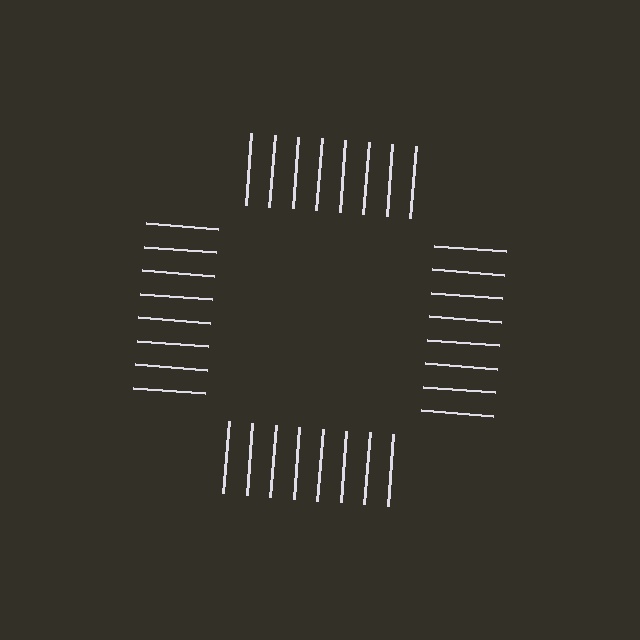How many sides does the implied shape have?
4 sides — the line-ends trace a square.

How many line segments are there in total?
32 — 8 along each of the 4 edges.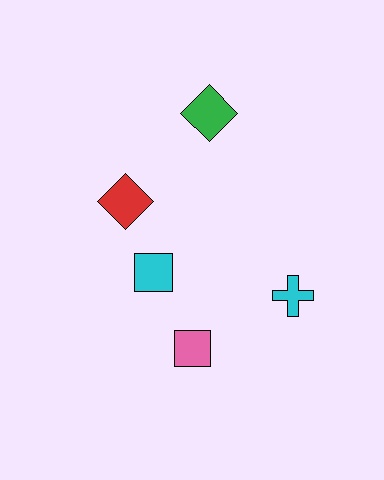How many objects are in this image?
There are 5 objects.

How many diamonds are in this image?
There are 2 diamonds.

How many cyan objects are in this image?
There are 2 cyan objects.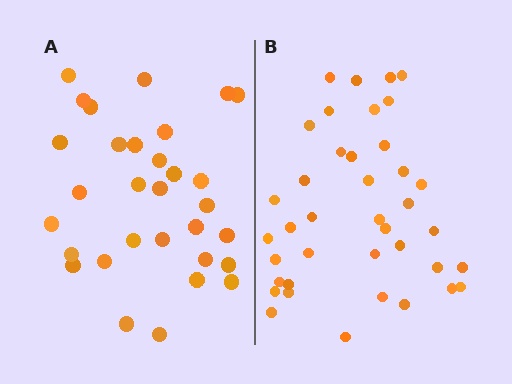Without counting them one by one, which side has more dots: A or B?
Region B (the right region) has more dots.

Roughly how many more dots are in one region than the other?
Region B has roughly 8 or so more dots than region A.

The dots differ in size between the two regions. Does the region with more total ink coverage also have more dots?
No. Region A has more total ink coverage because its dots are larger, but region B actually contains more individual dots. Total area can be misleading — the number of items is what matters here.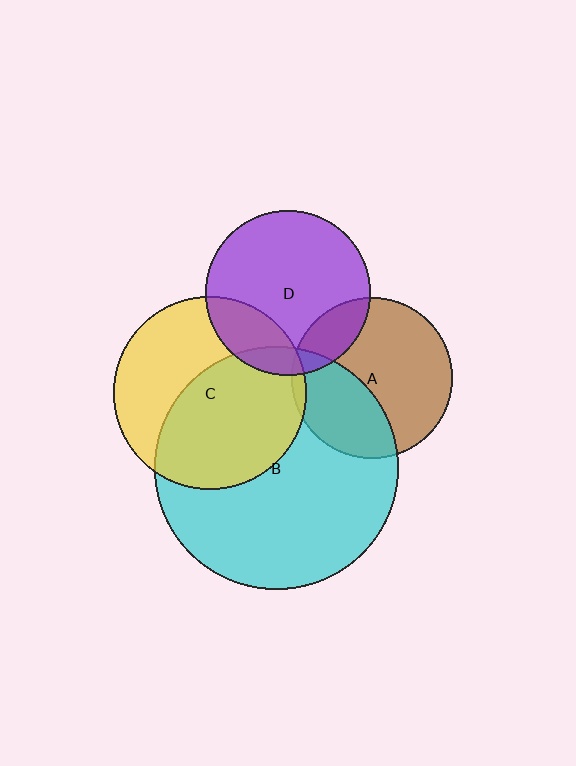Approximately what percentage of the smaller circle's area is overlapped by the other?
Approximately 20%.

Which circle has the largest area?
Circle B (cyan).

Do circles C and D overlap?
Yes.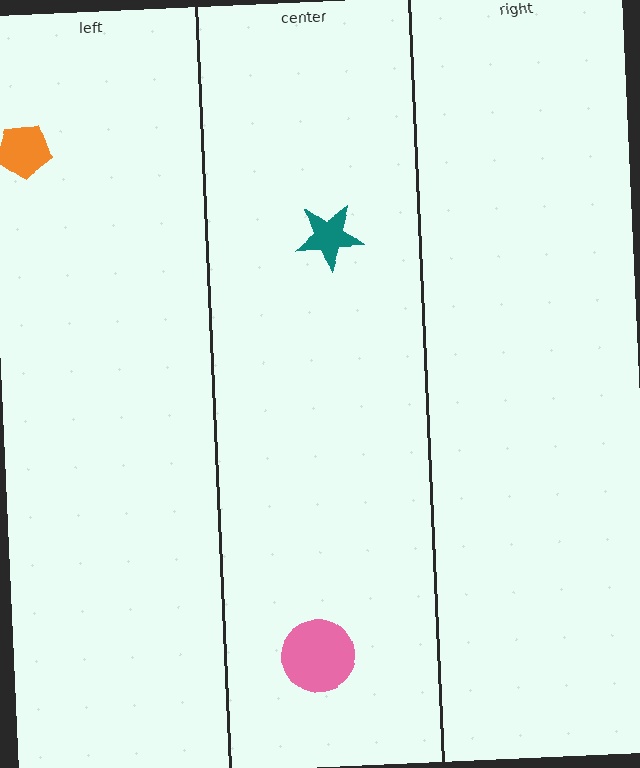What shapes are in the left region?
The orange pentagon.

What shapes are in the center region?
The pink circle, the teal star.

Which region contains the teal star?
The center region.